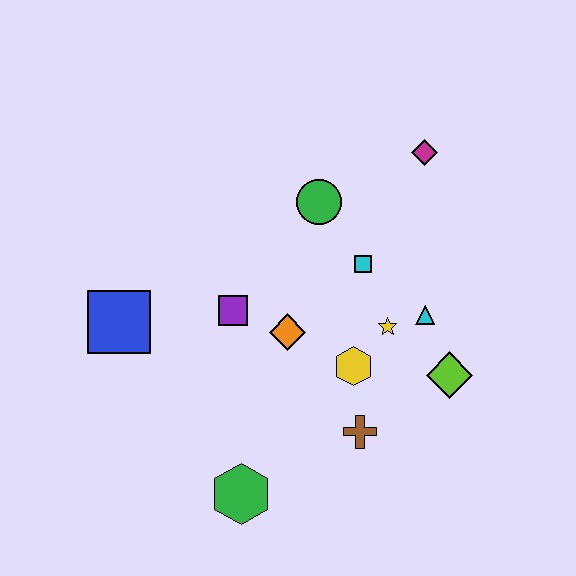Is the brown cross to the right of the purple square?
Yes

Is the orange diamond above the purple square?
No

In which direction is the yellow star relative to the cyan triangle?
The yellow star is to the left of the cyan triangle.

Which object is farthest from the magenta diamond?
The green hexagon is farthest from the magenta diamond.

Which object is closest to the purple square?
The orange diamond is closest to the purple square.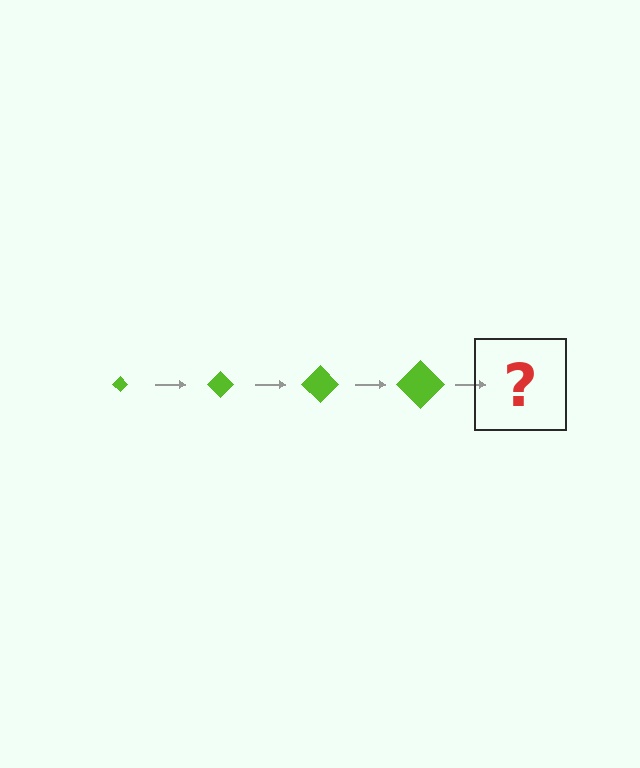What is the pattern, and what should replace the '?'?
The pattern is that the diamond gets progressively larger each step. The '?' should be a lime diamond, larger than the previous one.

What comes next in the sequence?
The next element should be a lime diamond, larger than the previous one.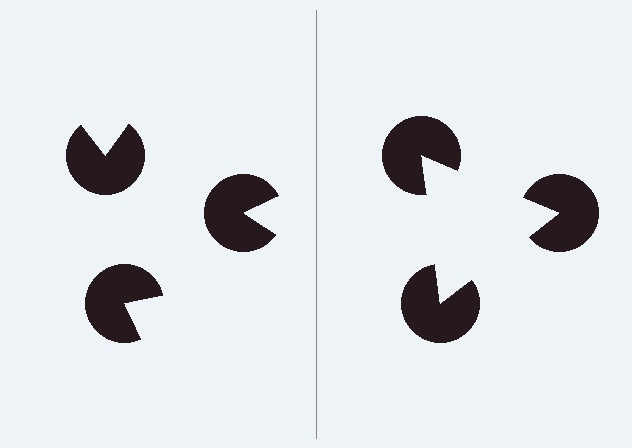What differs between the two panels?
The pac-man discs are positioned identically on both sides; only the wedge orientations differ. On the right they align to a triangle; on the left they are misaligned.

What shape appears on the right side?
An illusory triangle.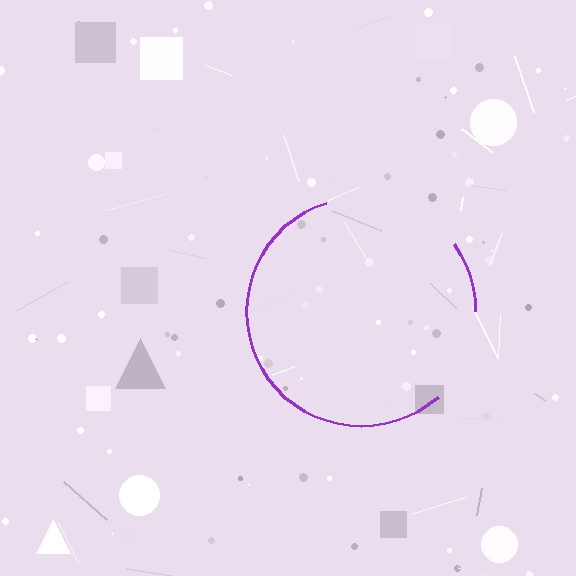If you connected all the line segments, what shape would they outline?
They would outline a circle.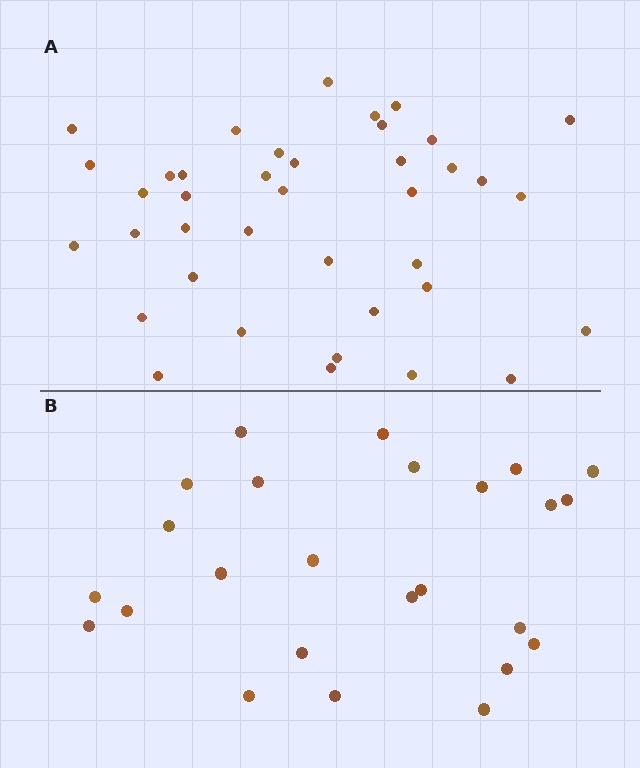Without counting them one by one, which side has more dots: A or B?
Region A (the top region) has more dots.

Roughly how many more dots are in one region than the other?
Region A has approximately 15 more dots than region B.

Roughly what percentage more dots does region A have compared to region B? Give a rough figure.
About 55% more.